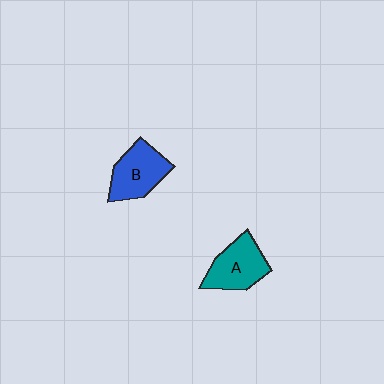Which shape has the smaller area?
Shape A (teal).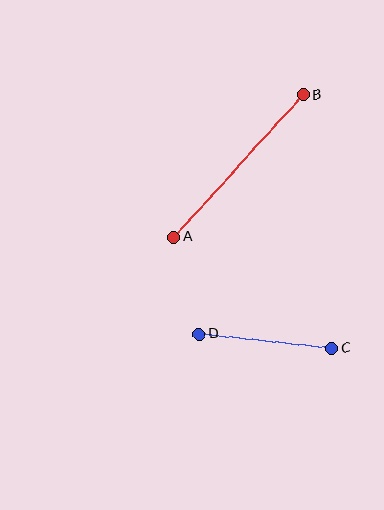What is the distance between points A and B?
The distance is approximately 192 pixels.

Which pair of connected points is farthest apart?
Points A and B are farthest apart.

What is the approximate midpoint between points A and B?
The midpoint is at approximately (239, 166) pixels.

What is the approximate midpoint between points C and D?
The midpoint is at approximately (265, 341) pixels.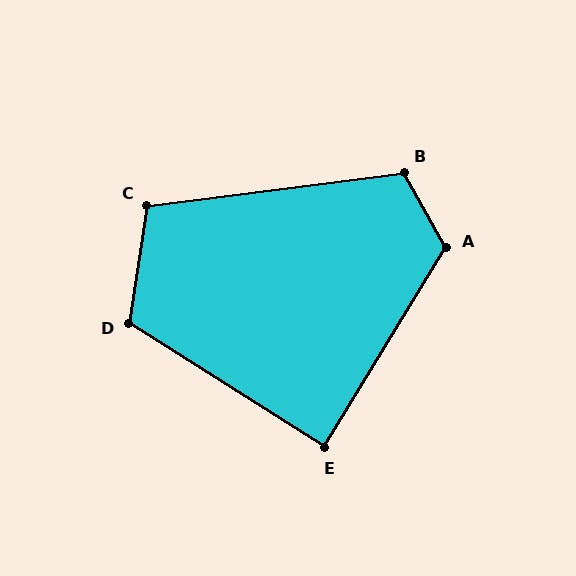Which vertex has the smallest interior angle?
E, at approximately 89 degrees.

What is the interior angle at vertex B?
Approximately 112 degrees (obtuse).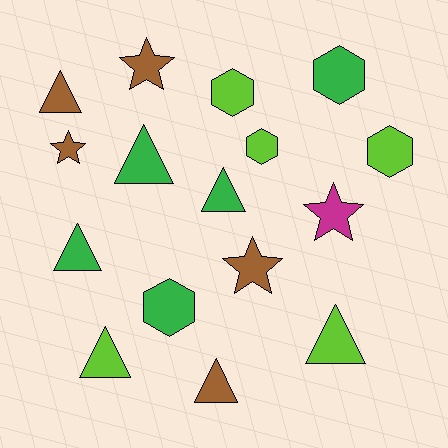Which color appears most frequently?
Green, with 5 objects.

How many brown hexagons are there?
There are no brown hexagons.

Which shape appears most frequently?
Triangle, with 7 objects.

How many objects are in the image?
There are 16 objects.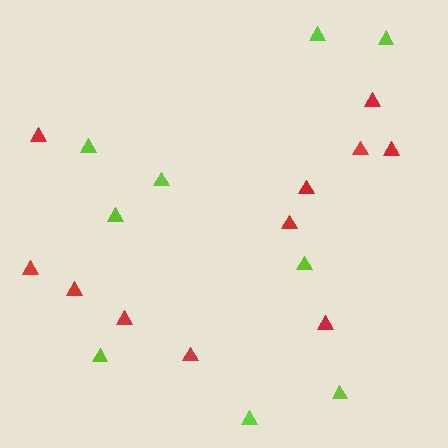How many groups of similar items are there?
There are 2 groups: one group of red triangles (11) and one group of lime triangles (9).